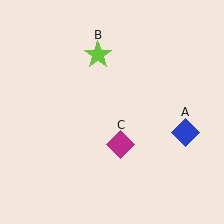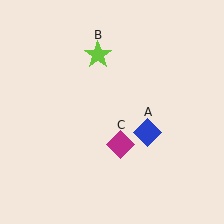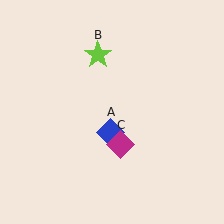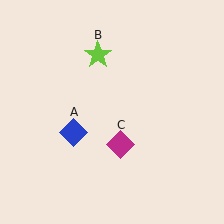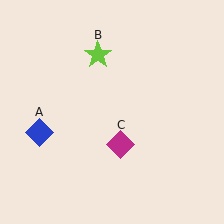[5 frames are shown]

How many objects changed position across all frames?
1 object changed position: blue diamond (object A).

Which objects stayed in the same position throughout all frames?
Lime star (object B) and magenta diamond (object C) remained stationary.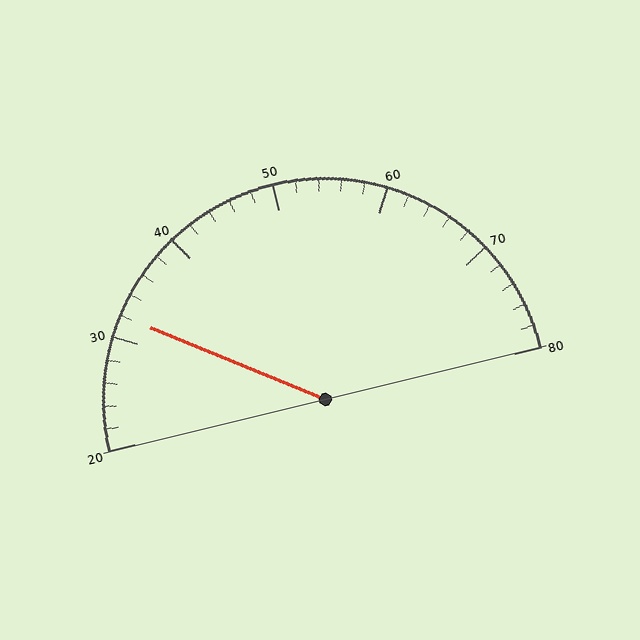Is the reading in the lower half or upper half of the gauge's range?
The reading is in the lower half of the range (20 to 80).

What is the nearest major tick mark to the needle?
The nearest major tick mark is 30.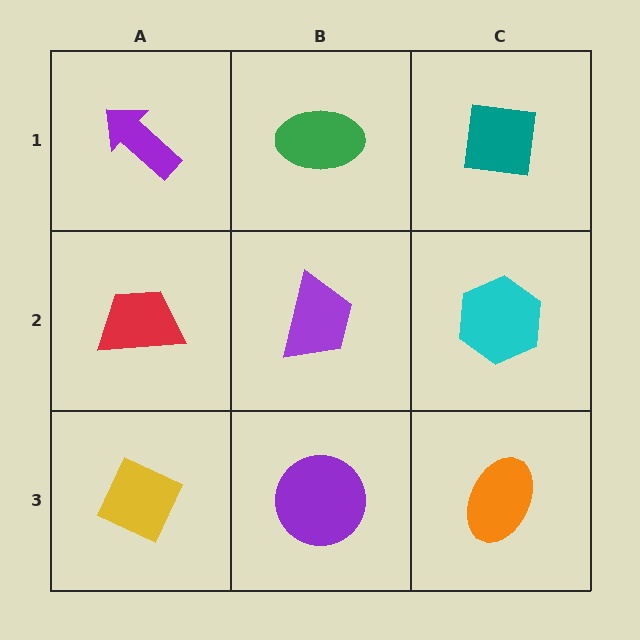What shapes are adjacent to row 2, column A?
A purple arrow (row 1, column A), a yellow diamond (row 3, column A), a purple trapezoid (row 2, column B).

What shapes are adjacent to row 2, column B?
A green ellipse (row 1, column B), a purple circle (row 3, column B), a red trapezoid (row 2, column A), a cyan hexagon (row 2, column C).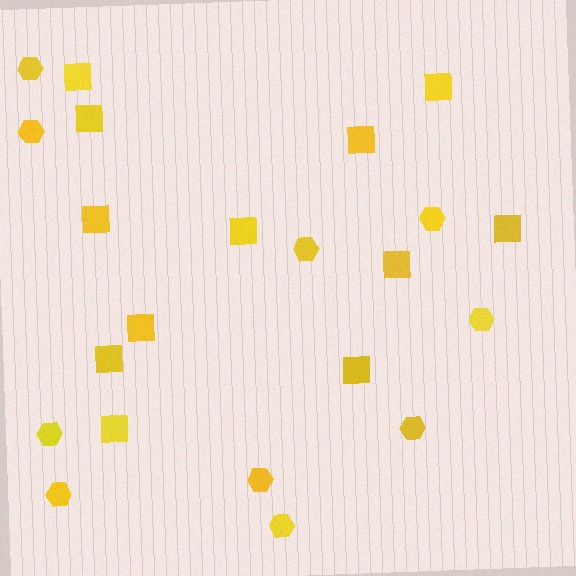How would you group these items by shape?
There are 2 groups: one group of hexagons (10) and one group of squares (12).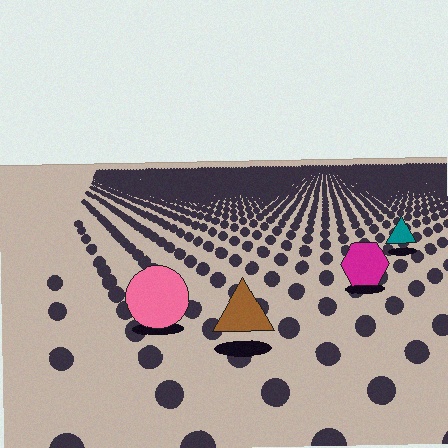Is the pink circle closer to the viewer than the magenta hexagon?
Yes. The pink circle is closer — you can tell from the texture gradient: the ground texture is coarser near it.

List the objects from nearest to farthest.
From nearest to farthest: the brown triangle, the pink circle, the magenta hexagon, the teal triangle.